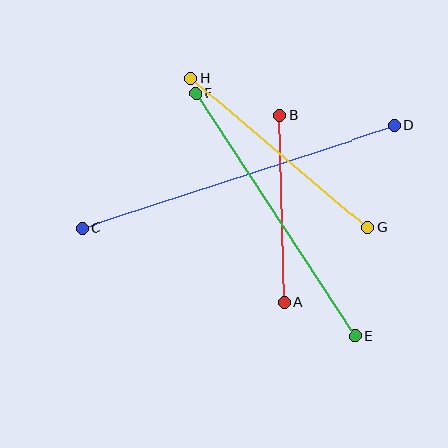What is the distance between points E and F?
The distance is approximately 291 pixels.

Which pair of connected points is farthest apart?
Points C and D are farthest apart.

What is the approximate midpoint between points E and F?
The midpoint is at approximately (276, 215) pixels.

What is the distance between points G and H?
The distance is approximately 231 pixels.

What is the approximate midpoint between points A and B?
The midpoint is at approximately (282, 208) pixels.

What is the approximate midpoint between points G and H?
The midpoint is at approximately (279, 153) pixels.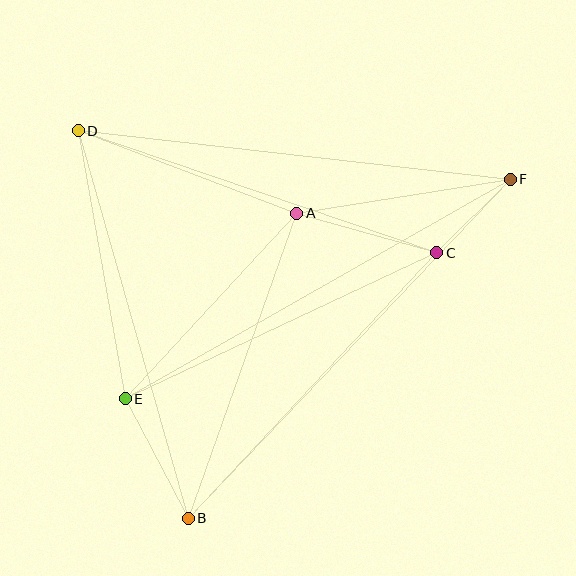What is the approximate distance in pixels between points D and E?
The distance between D and E is approximately 272 pixels.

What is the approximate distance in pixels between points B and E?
The distance between B and E is approximately 135 pixels.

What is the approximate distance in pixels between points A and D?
The distance between A and D is approximately 234 pixels.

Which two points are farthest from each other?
Points B and F are farthest from each other.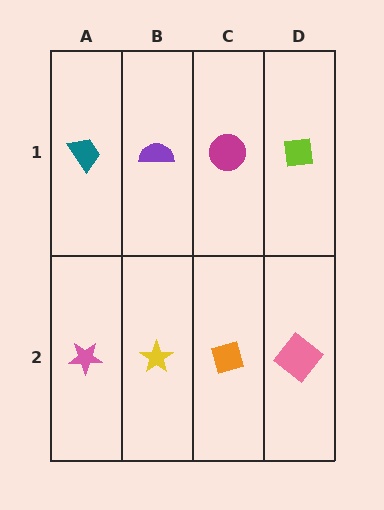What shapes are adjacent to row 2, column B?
A purple semicircle (row 1, column B), a pink star (row 2, column A), an orange diamond (row 2, column C).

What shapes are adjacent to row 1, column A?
A pink star (row 2, column A), a purple semicircle (row 1, column B).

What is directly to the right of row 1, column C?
A lime square.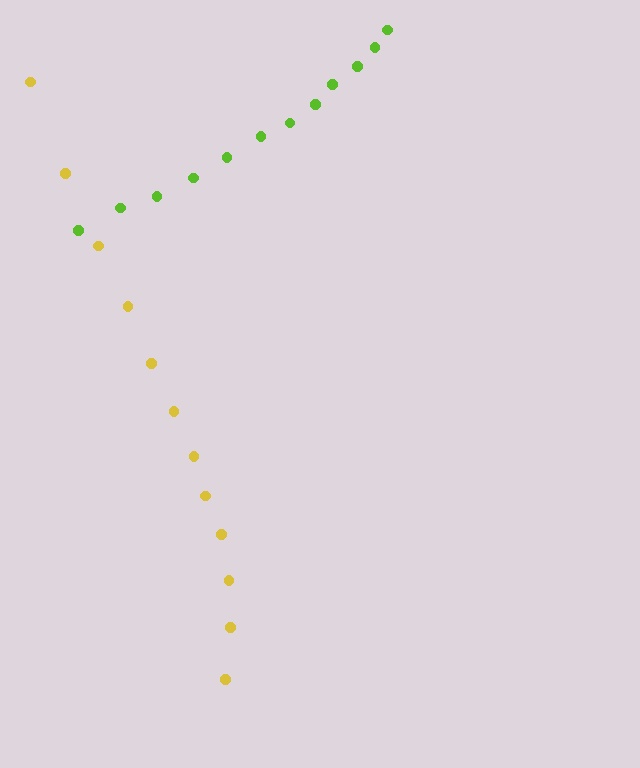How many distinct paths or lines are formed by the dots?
There are 2 distinct paths.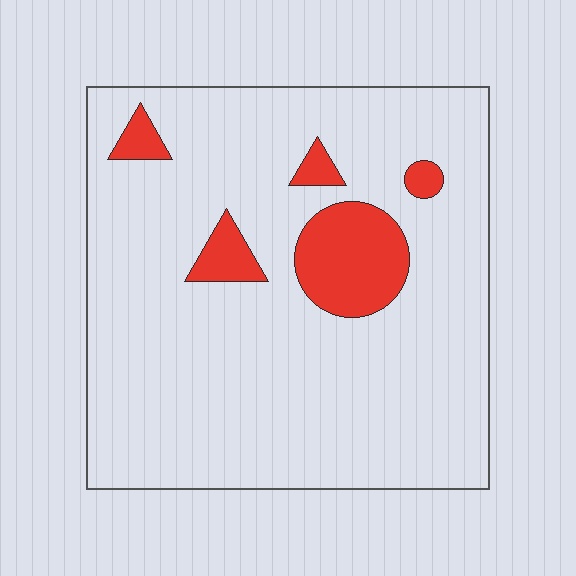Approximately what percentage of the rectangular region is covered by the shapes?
Approximately 10%.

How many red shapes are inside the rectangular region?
5.